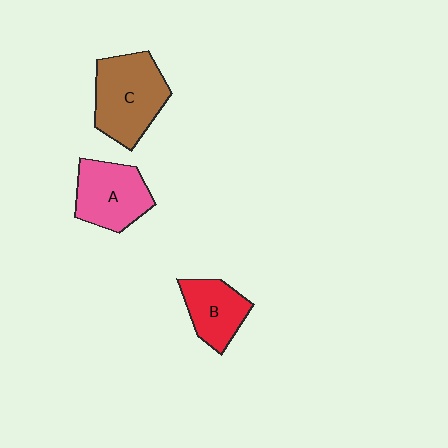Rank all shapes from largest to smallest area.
From largest to smallest: C (brown), A (pink), B (red).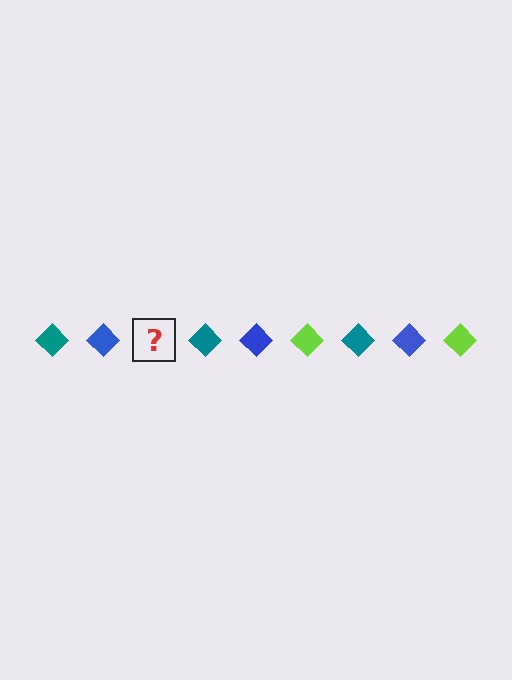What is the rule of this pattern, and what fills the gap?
The rule is that the pattern cycles through teal, blue, lime diamonds. The gap should be filled with a lime diamond.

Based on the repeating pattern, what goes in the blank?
The blank should be a lime diamond.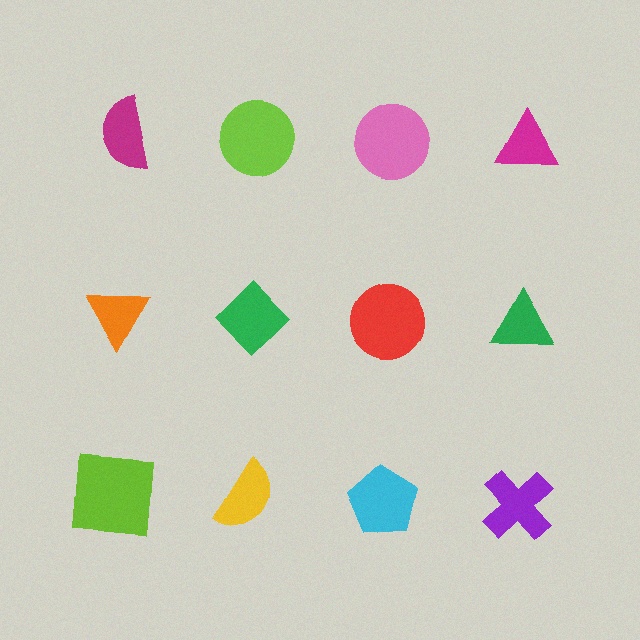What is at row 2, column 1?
An orange triangle.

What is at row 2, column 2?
A green diamond.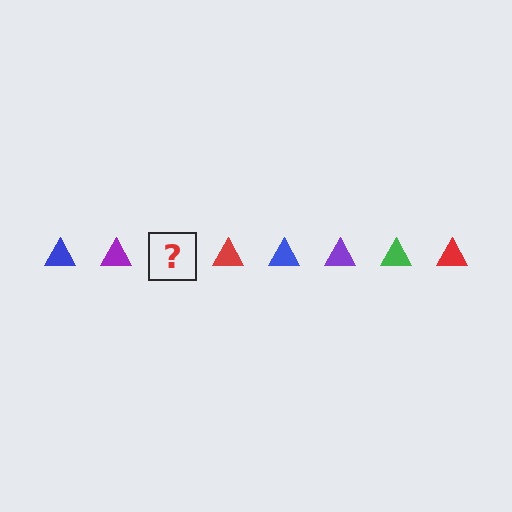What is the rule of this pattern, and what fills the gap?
The rule is that the pattern cycles through blue, purple, green, red triangles. The gap should be filled with a green triangle.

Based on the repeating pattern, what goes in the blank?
The blank should be a green triangle.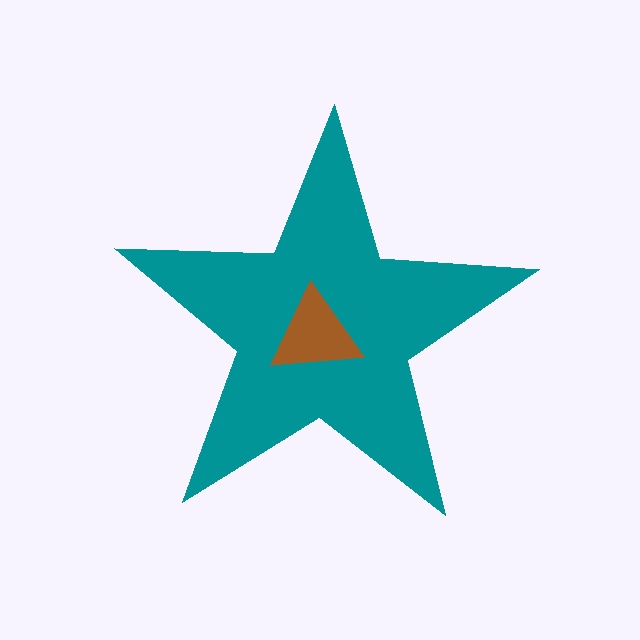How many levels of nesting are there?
2.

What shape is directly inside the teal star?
The brown triangle.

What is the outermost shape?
The teal star.